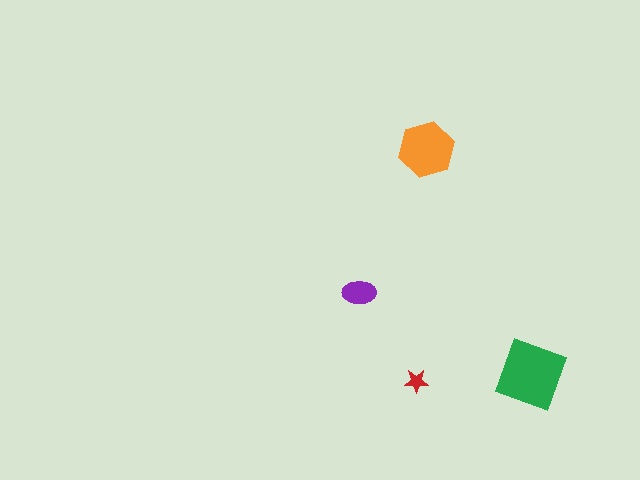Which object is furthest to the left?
The purple ellipse is leftmost.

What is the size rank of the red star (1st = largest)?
4th.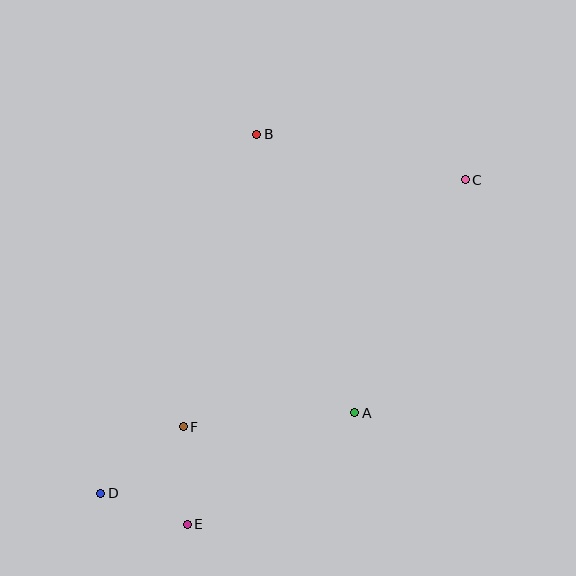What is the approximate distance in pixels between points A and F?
The distance between A and F is approximately 172 pixels.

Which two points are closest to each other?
Points D and E are closest to each other.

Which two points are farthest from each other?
Points C and D are farthest from each other.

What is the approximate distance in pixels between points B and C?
The distance between B and C is approximately 214 pixels.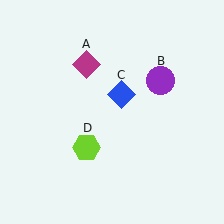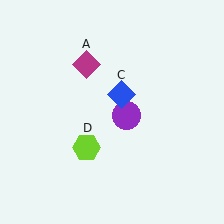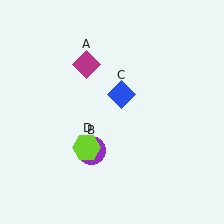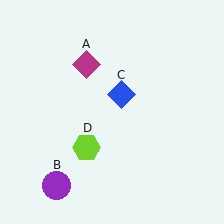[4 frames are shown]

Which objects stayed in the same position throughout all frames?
Magenta diamond (object A) and blue diamond (object C) and lime hexagon (object D) remained stationary.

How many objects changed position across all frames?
1 object changed position: purple circle (object B).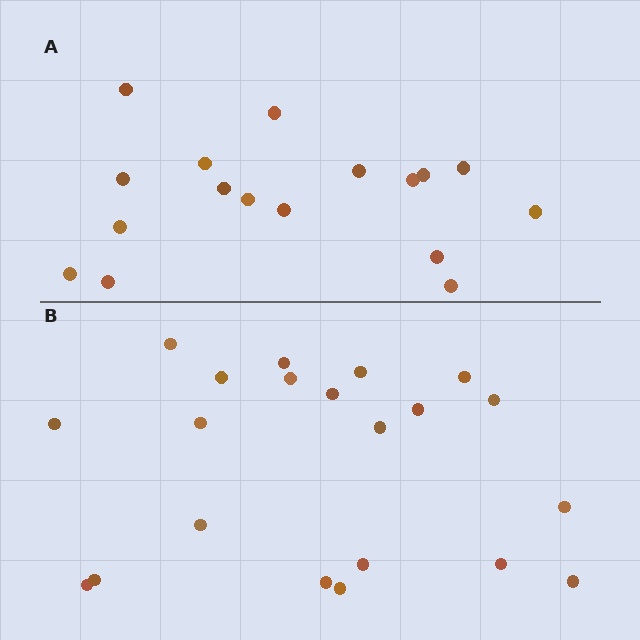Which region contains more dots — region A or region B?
Region B (the bottom region) has more dots.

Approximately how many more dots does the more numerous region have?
Region B has about 4 more dots than region A.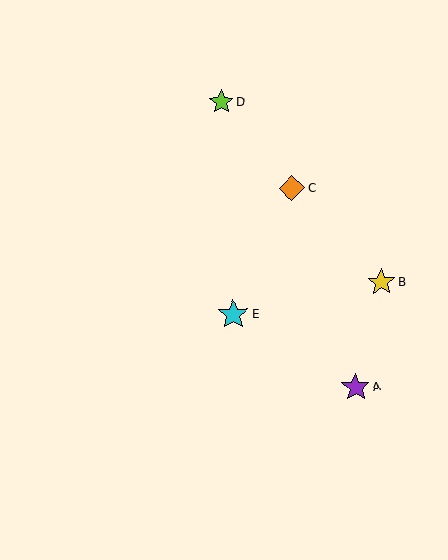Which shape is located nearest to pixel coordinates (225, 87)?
The lime star (labeled D) at (221, 102) is nearest to that location.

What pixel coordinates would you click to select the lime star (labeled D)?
Click at (221, 102) to select the lime star D.